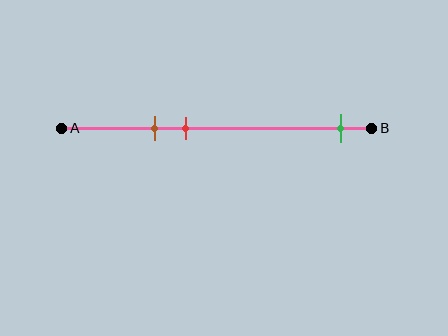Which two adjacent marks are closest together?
The brown and red marks are the closest adjacent pair.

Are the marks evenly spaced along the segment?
No, the marks are not evenly spaced.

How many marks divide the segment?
There are 3 marks dividing the segment.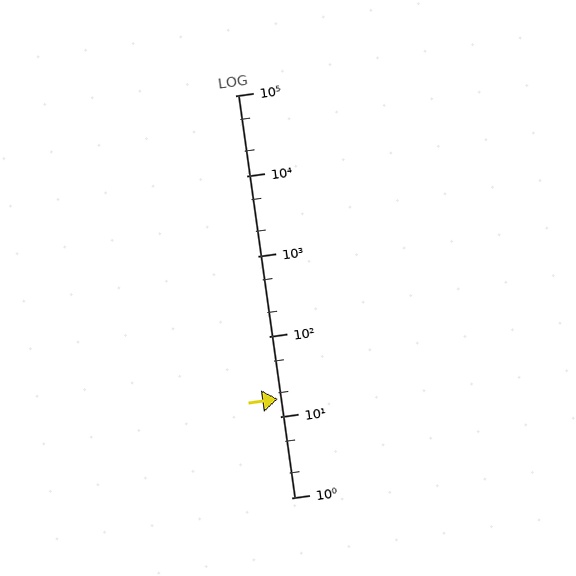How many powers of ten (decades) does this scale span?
The scale spans 5 decades, from 1 to 100000.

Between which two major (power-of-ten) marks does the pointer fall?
The pointer is between 10 and 100.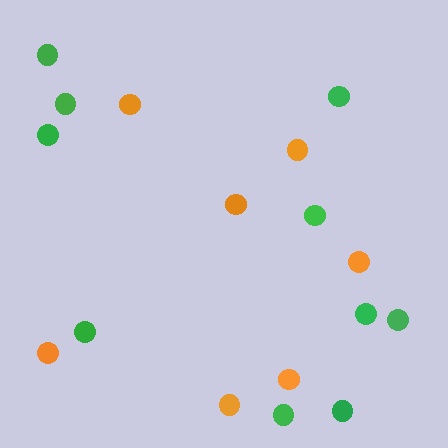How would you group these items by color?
There are 2 groups: one group of green circles (10) and one group of orange circles (7).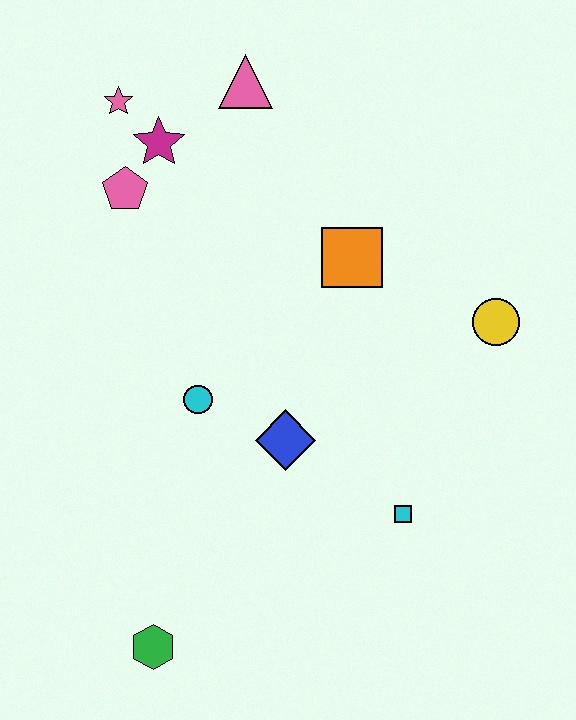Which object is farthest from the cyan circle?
The pink triangle is farthest from the cyan circle.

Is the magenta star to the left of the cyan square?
Yes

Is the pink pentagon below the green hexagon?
No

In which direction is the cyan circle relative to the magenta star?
The cyan circle is below the magenta star.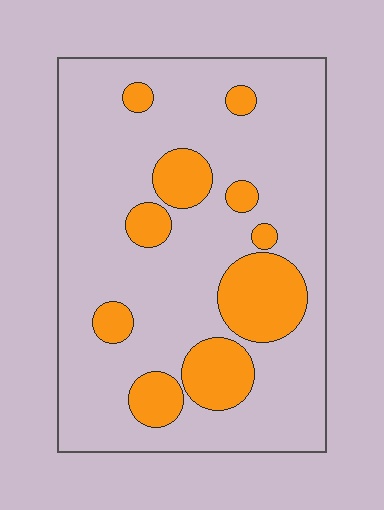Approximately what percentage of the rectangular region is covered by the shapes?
Approximately 20%.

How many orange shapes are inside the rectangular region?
10.